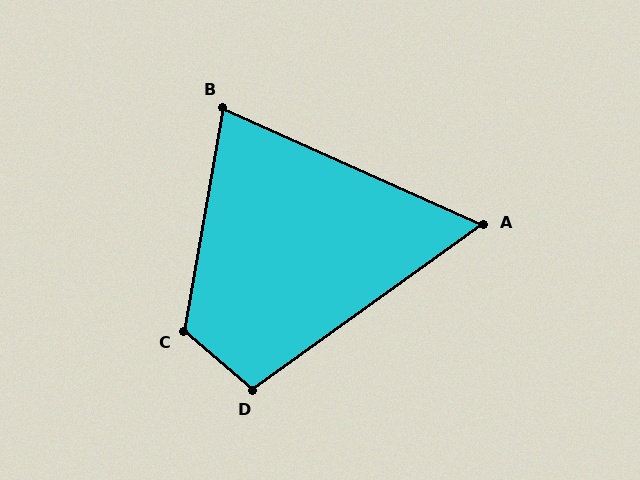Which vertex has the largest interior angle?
C, at approximately 120 degrees.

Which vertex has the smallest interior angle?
A, at approximately 60 degrees.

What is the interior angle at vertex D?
Approximately 104 degrees (obtuse).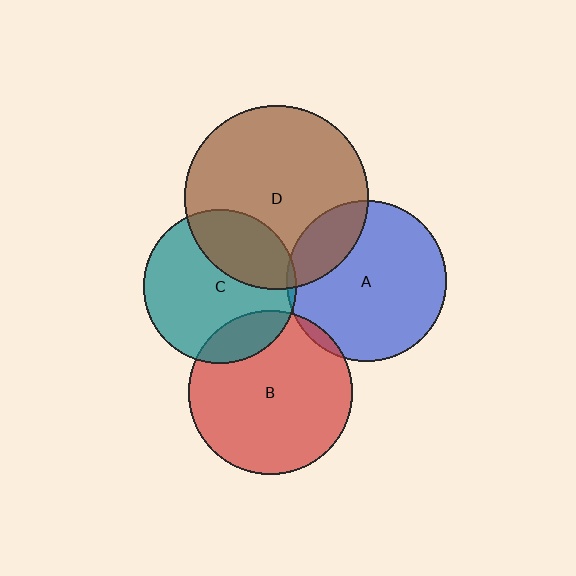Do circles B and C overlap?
Yes.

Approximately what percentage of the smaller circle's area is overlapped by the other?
Approximately 15%.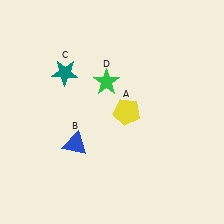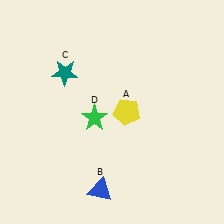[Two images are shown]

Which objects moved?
The objects that moved are: the blue triangle (B), the green star (D).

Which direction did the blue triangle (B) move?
The blue triangle (B) moved down.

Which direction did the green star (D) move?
The green star (D) moved down.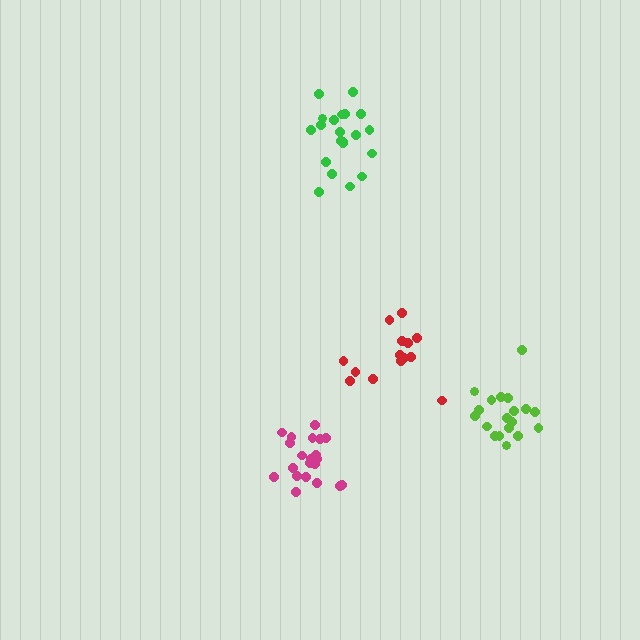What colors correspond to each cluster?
The clusters are colored: magenta, red, green, lime.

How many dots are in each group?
Group 1: 21 dots, Group 2: 15 dots, Group 3: 21 dots, Group 4: 19 dots (76 total).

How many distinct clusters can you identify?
There are 4 distinct clusters.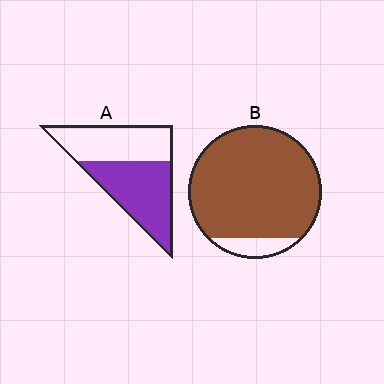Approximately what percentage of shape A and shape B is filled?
A is approximately 55% and B is approximately 90%.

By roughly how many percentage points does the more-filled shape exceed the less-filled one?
By roughly 35 percentage points (B over A).